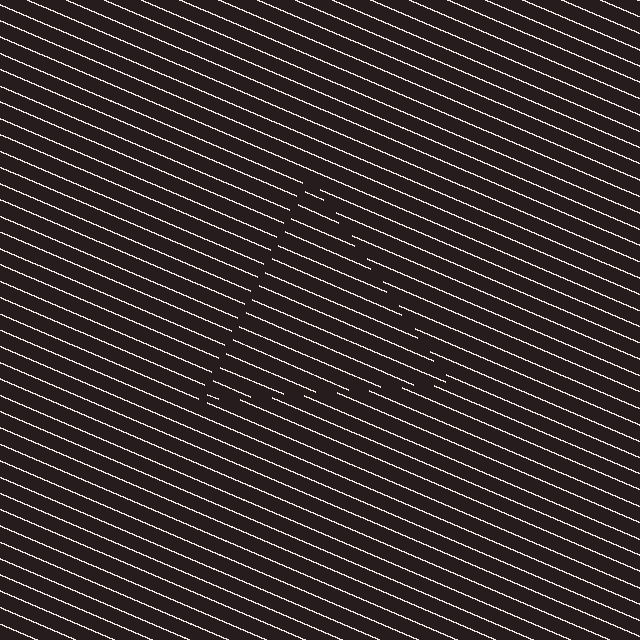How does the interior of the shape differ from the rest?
The interior of the shape contains the same grating, shifted by half a period — the contour is defined by the phase discontinuity where line-ends from the inner and outer gratings abut.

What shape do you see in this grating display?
An illusory triangle. The interior of the shape contains the same grating, shifted by half a period — the contour is defined by the phase discontinuity where line-ends from the inner and outer gratings abut.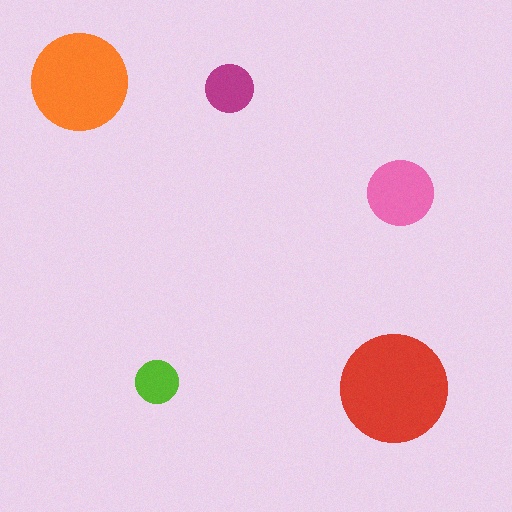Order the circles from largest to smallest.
the red one, the orange one, the pink one, the magenta one, the lime one.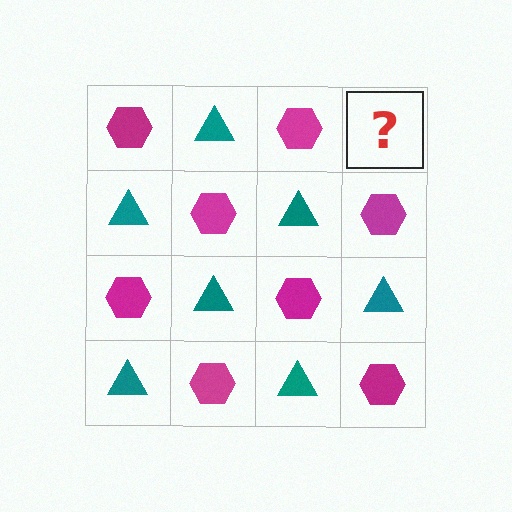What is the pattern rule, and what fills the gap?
The rule is that it alternates magenta hexagon and teal triangle in a checkerboard pattern. The gap should be filled with a teal triangle.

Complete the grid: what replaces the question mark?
The question mark should be replaced with a teal triangle.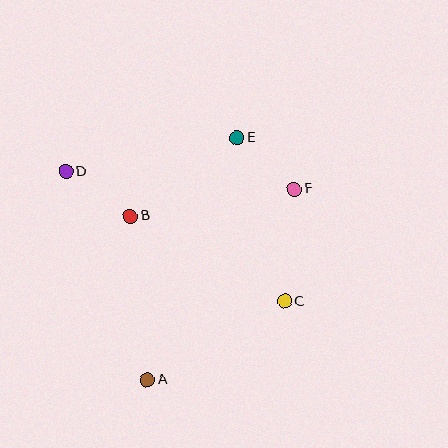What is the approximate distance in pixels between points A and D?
The distance between A and D is approximately 224 pixels.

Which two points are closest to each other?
Points E and F are closest to each other.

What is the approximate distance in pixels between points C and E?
The distance between C and E is approximately 171 pixels.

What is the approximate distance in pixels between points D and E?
The distance between D and E is approximately 175 pixels.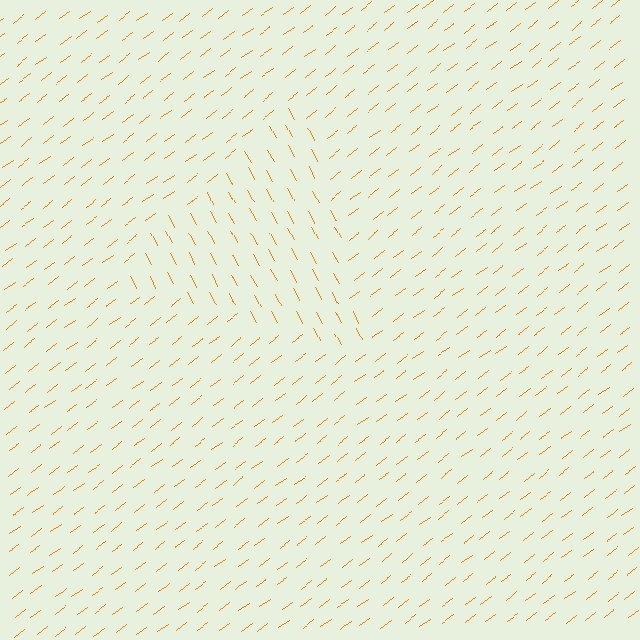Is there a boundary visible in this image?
Yes, there is a texture boundary formed by a change in line orientation.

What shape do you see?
I see a triangle.